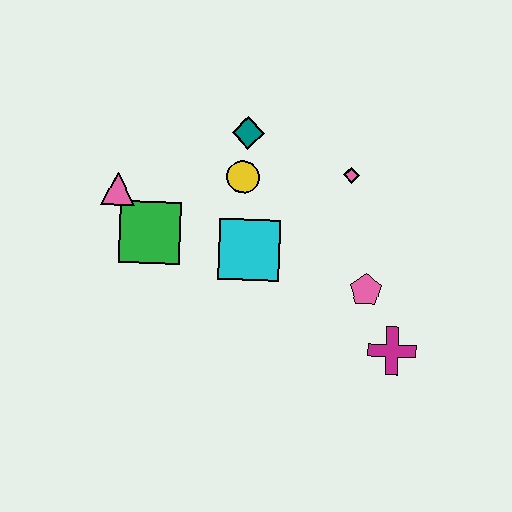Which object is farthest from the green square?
The magenta cross is farthest from the green square.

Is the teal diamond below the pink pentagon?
No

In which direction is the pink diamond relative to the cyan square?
The pink diamond is to the right of the cyan square.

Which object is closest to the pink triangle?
The green square is closest to the pink triangle.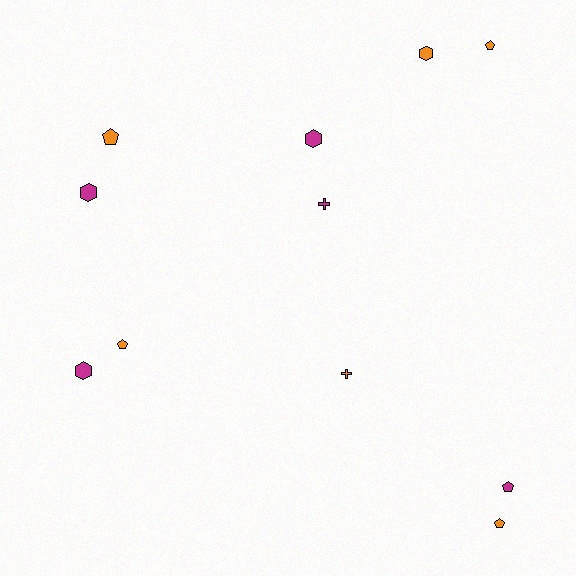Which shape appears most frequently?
Pentagon, with 5 objects.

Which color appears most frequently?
Orange, with 6 objects.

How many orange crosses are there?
There is 1 orange cross.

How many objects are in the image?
There are 11 objects.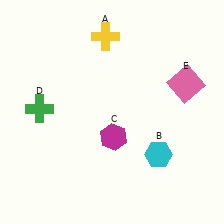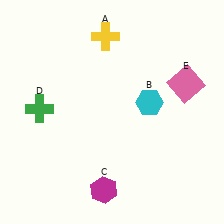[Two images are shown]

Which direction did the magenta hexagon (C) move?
The magenta hexagon (C) moved down.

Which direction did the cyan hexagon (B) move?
The cyan hexagon (B) moved up.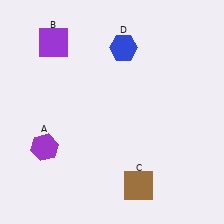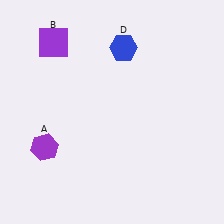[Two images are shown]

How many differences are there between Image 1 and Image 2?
There is 1 difference between the two images.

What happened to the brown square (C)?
The brown square (C) was removed in Image 2. It was in the bottom-right area of Image 1.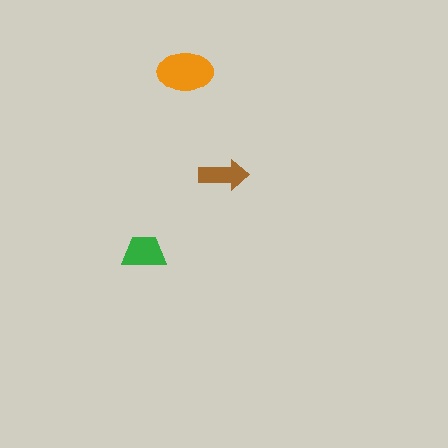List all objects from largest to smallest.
The orange ellipse, the green trapezoid, the brown arrow.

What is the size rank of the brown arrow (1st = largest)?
3rd.